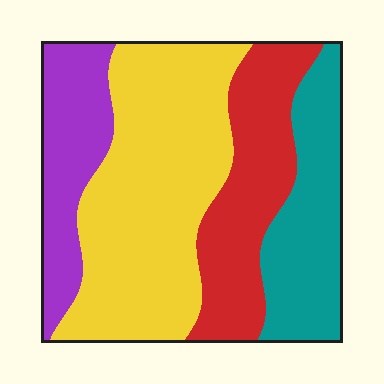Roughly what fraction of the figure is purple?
Purple takes up less than a quarter of the figure.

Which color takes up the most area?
Yellow, at roughly 40%.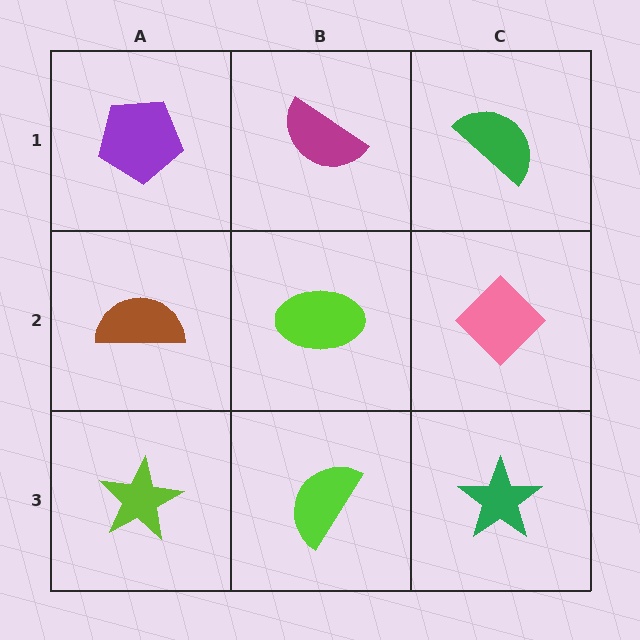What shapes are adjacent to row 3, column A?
A brown semicircle (row 2, column A), a lime semicircle (row 3, column B).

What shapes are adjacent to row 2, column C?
A green semicircle (row 1, column C), a green star (row 3, column C), a lime ellipse (row 2, column B).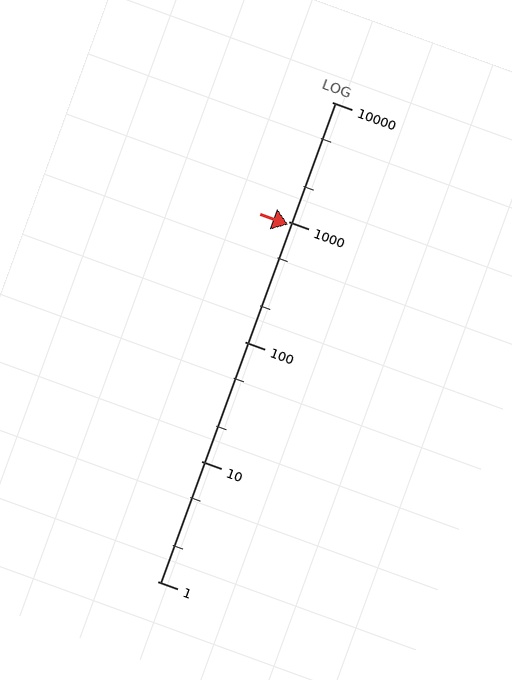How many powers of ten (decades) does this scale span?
The scale spans 4 decades, from 1 to 10000.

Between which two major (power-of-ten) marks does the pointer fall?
The pointer is between 100 and 1000.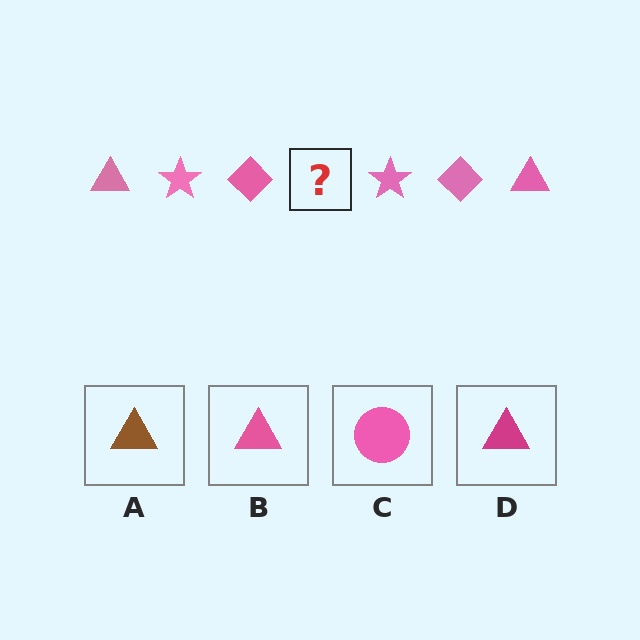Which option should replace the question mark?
Option B.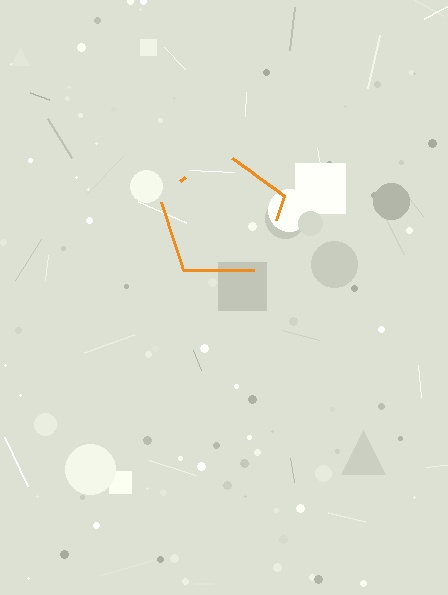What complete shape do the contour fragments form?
The contour fragments form a pentagon.